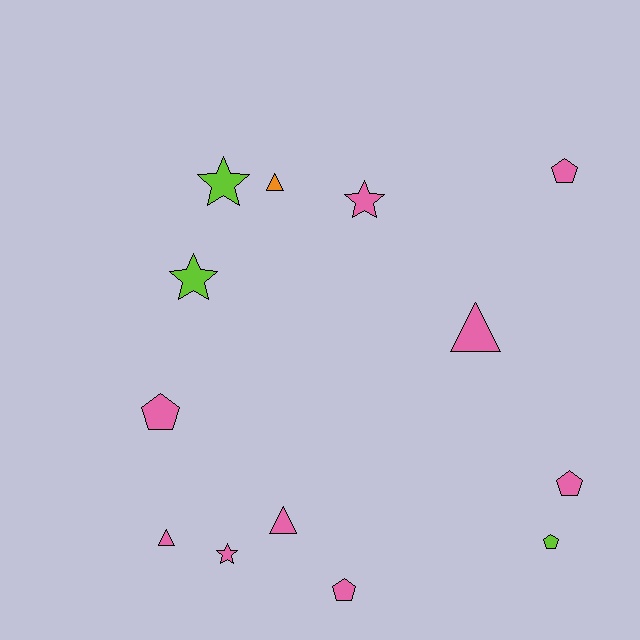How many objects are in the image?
There are 13 objects.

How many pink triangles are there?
There are 3 pink triangles.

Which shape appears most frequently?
Pentagon, with 5 objects.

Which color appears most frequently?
Pink, with 9 objects.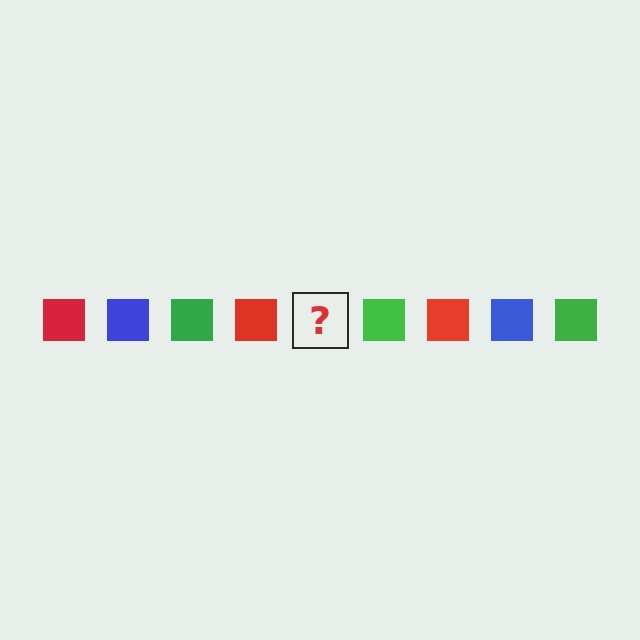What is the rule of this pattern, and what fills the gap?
The rule is that the pattern cycles through red, blue, green squares. The gap should be filled with a blue square.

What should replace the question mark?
The question mark should be replaced with a blue square.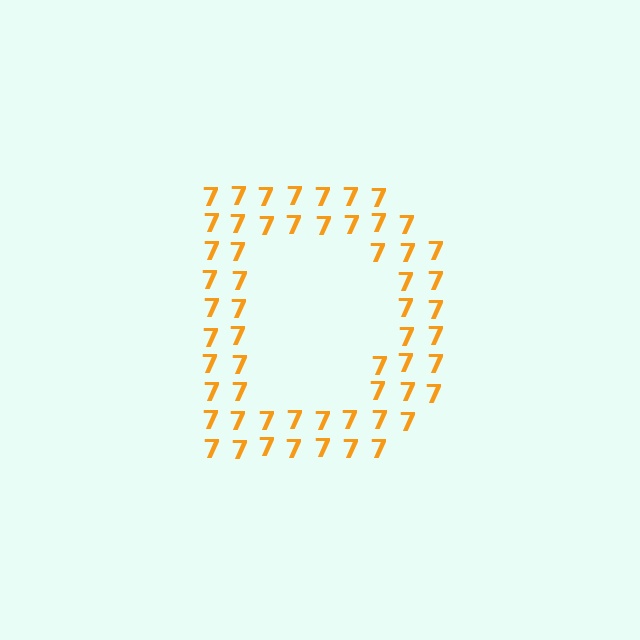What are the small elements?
The small elements are digit 7's.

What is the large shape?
The large shape is the letter D.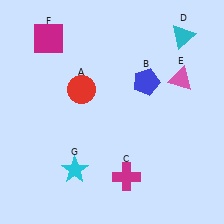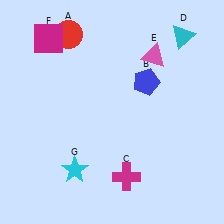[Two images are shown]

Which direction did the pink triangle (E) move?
The pink triangle (E) moved left.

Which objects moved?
The objects that moved are: the red circle (A), the pink triangle (E).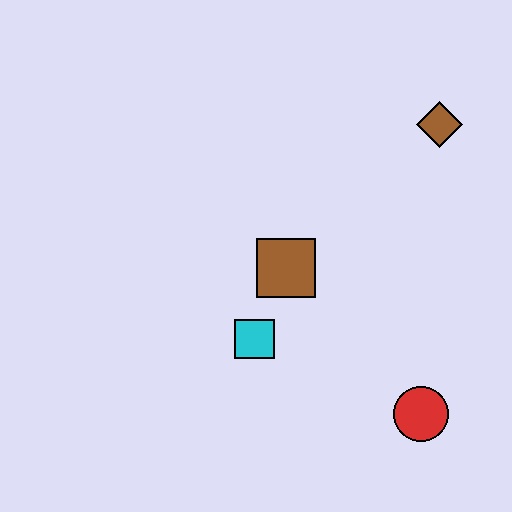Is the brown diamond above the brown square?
Yes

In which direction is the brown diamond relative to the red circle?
The brown diamond is above the red circle.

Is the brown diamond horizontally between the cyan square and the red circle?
No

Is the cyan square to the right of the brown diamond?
No